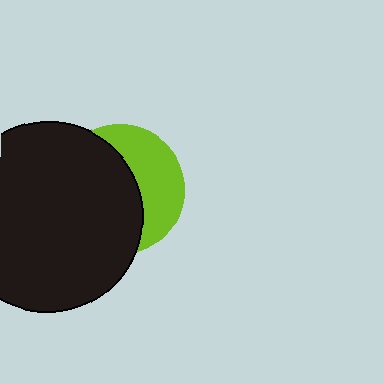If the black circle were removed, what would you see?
You would see the complete lime circle.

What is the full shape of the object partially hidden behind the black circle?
The partially hidden object is a lime circle.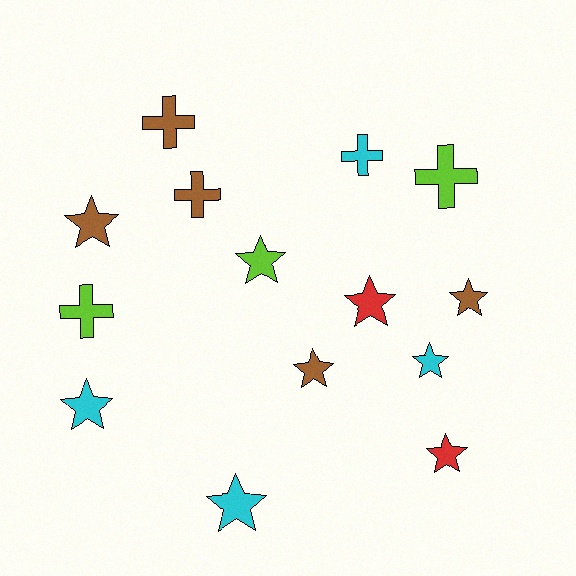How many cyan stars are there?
There are 3 cyan stars.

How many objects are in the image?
There are 14 objects.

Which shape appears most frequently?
Star, with 9 objects.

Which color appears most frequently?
Brown, with 5 objects.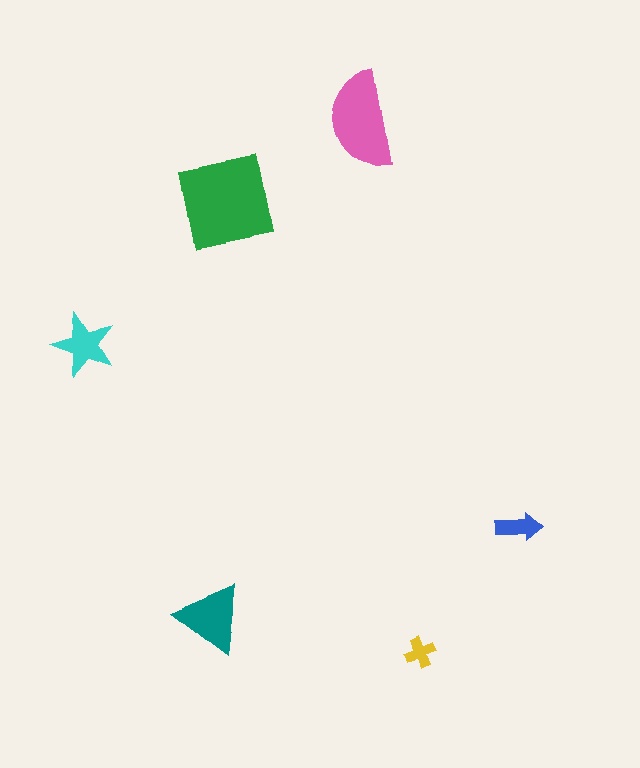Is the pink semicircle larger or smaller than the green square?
Smaller.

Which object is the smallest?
The yellow cross.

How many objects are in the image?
There are 6 objects in the image.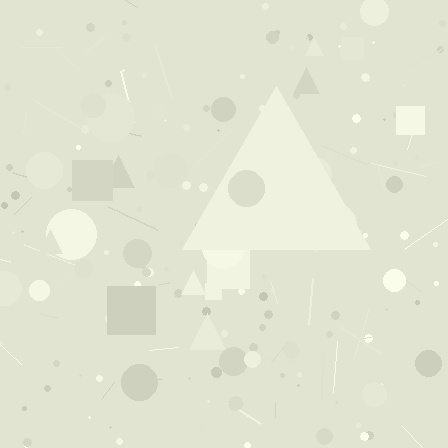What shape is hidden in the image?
A triangle is hidden in the image.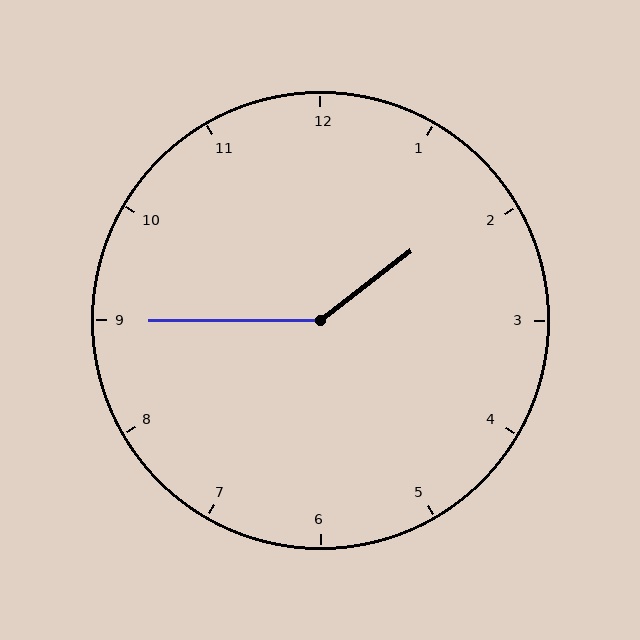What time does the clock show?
1:45.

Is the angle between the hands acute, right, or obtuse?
It is obtuse.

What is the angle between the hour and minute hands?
Approximately 142 degrees.